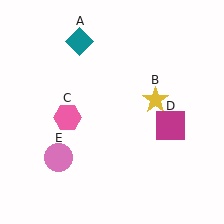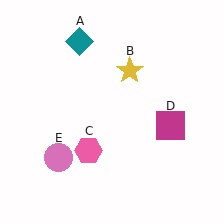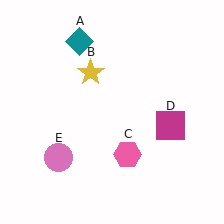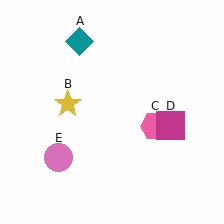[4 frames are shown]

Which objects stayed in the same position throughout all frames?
Teal diamond (object A) and magenta square (object D) and pink circle (object E) remained stationary.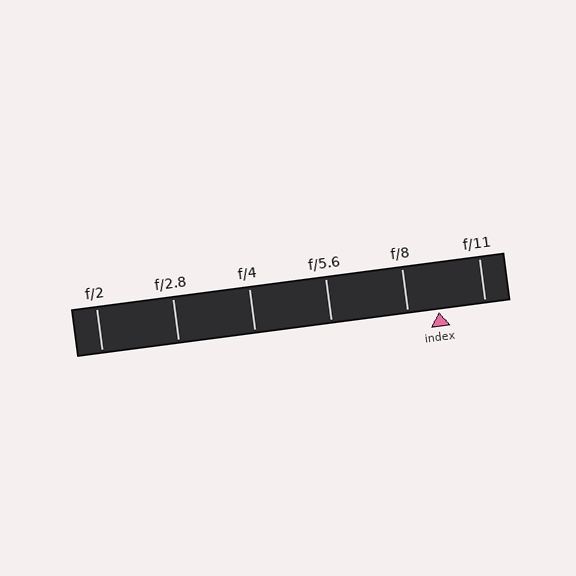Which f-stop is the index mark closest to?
The index mark is closest to f/8.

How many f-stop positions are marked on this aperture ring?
There are 6 f-stop positions marked.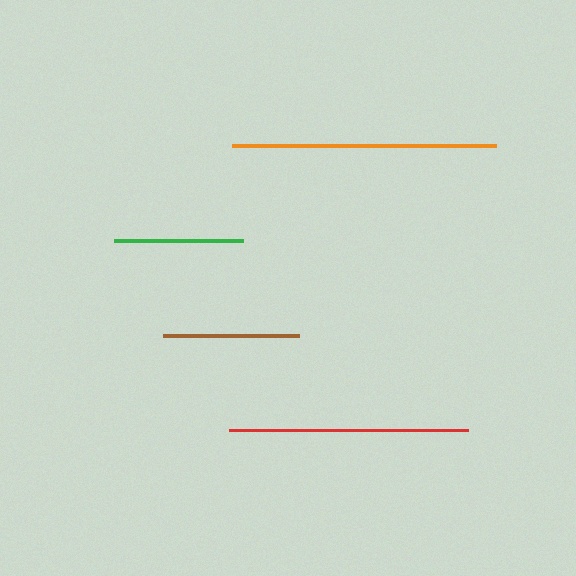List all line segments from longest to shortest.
From longest to shortest: orange, red, brown, green.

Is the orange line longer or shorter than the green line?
The orange line is longer than the green line.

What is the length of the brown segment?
The brown segment is approximately 136 pixels long.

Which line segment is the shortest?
The green line is the shortest at approximately 130 pixels.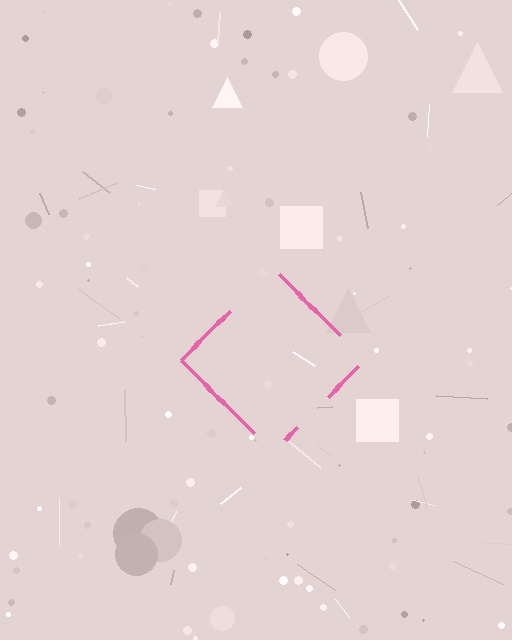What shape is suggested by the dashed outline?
The dashed outline suggests a diamond.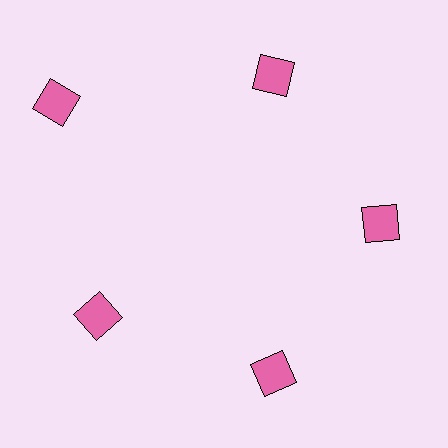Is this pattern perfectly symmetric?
No. The 5 pink squares are arranged in a ring, but one element near the 10 o'clock position is pushed outward from the center, breaking the 5-fold rotational symmetry.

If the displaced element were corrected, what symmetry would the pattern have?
It would have 5-fold rotational symmetry — the pattern would map onto itself every 72 degrees.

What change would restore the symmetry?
The symmetry would be restored by moving it inward, back onto the ring so that all 5 squares sit at equal angles and equal distance from the center.